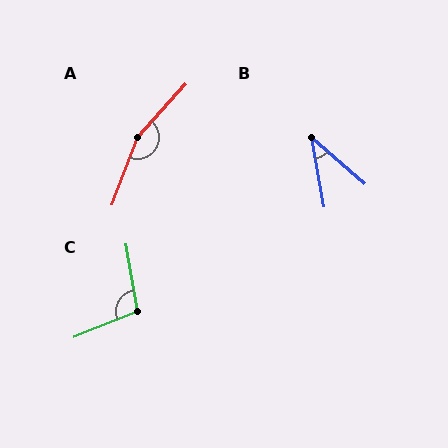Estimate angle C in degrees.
Approximately 102 degrees.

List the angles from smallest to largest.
B (39°), C (102°), A (158°).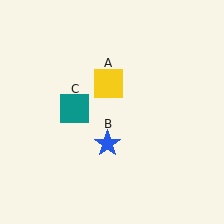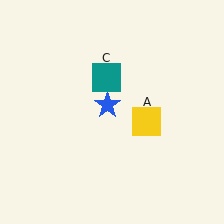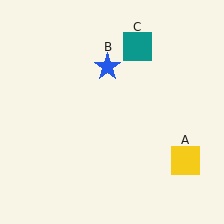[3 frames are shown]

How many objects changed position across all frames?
3 objects changed position: yellow square (object A), blue star (object B), teal square (object C).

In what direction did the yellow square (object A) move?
The yellow square (object A) moved down and to the right.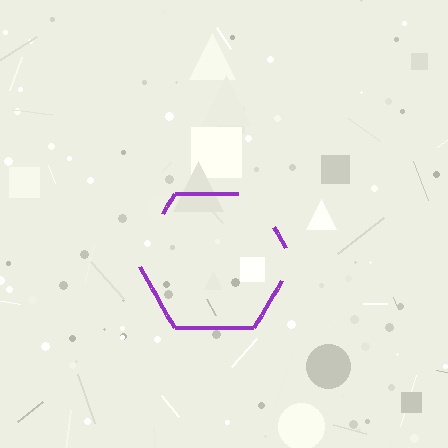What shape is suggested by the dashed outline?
The dashed outline suggests a hexagon.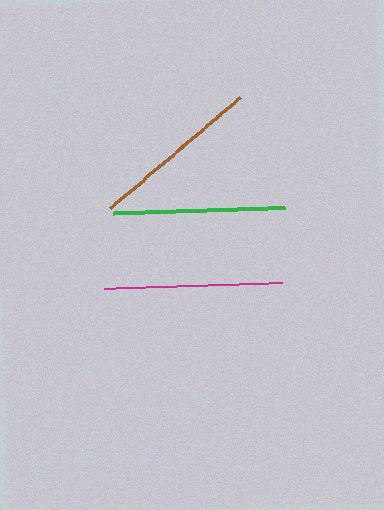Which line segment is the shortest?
The brown line is the shortest at approximately 170 pixels.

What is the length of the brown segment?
The brown segment is approximately 170 pixels long.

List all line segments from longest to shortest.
From longest to shortest: magenta, green, brown.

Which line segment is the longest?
The magenta line is the longest at approximately 177 pixels.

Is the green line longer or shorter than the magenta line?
The magenta line is longer than the green line.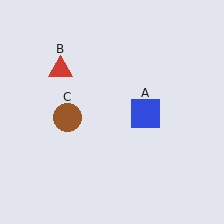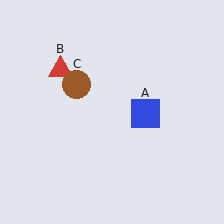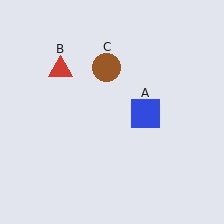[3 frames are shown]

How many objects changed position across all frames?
1 object changed position: brown circle (object C).